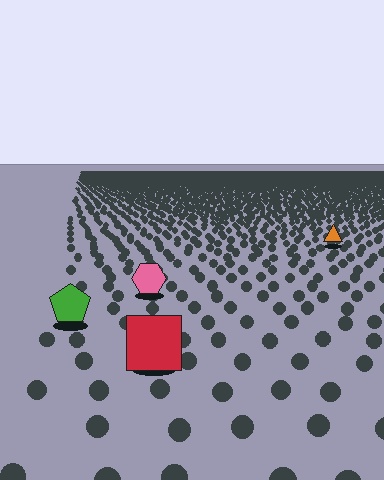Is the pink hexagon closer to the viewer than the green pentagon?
No. The green pentagon is closer — you can tell from the texture gradient: the ground texture is coarser near it.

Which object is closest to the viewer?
The red square is closest. The texture marks near it are larger and more spread out.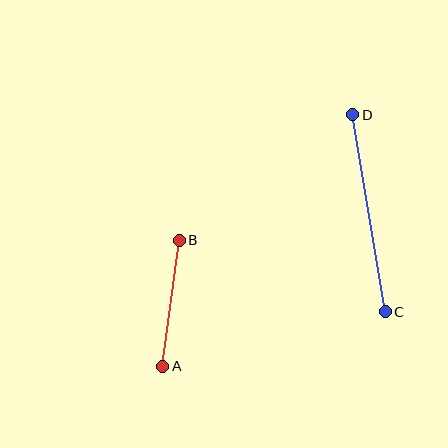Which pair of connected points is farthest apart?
Points C and D are farthest apart.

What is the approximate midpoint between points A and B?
The midpoint is at approximately (171, 303) pixels.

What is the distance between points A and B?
The distance is approximately 127 pixels.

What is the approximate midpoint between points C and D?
The midpoint is at approximately (369, 213) pixels.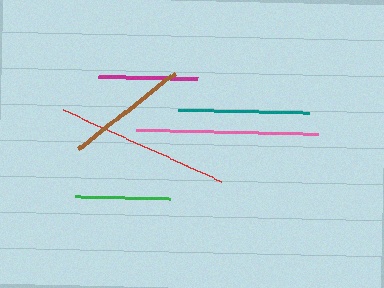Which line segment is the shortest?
The green line is the shortest at approximately 95 pixels.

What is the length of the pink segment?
The pink segment is approximately 183 pixels long.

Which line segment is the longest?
The pink line is the longest at approximately 183 pixels.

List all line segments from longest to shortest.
From longest to shortest: pink, red, teal, brown, magenta, green.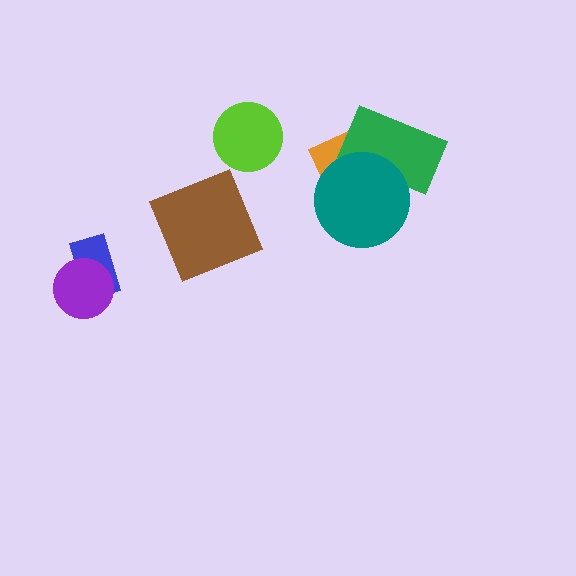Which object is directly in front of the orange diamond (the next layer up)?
The green rectangle is directly in front of the orange diamond.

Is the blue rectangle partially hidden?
Yes, it is partially covered by another shape.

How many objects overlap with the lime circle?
0 objects overlap with the lime circle.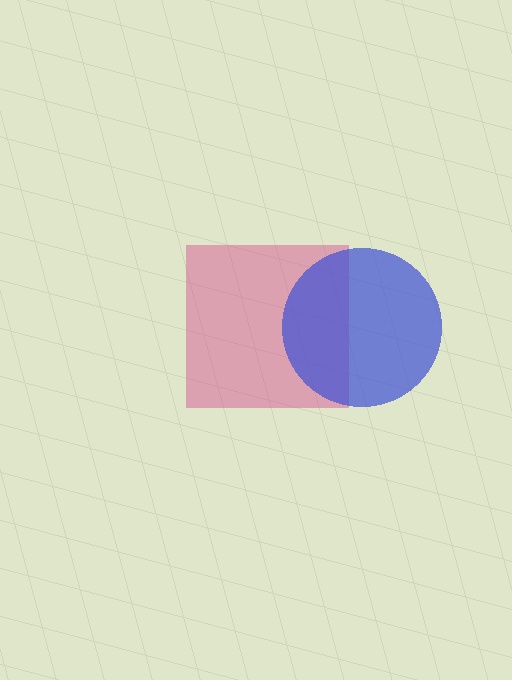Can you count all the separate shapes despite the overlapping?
Yes, there are 2 separate shapes.